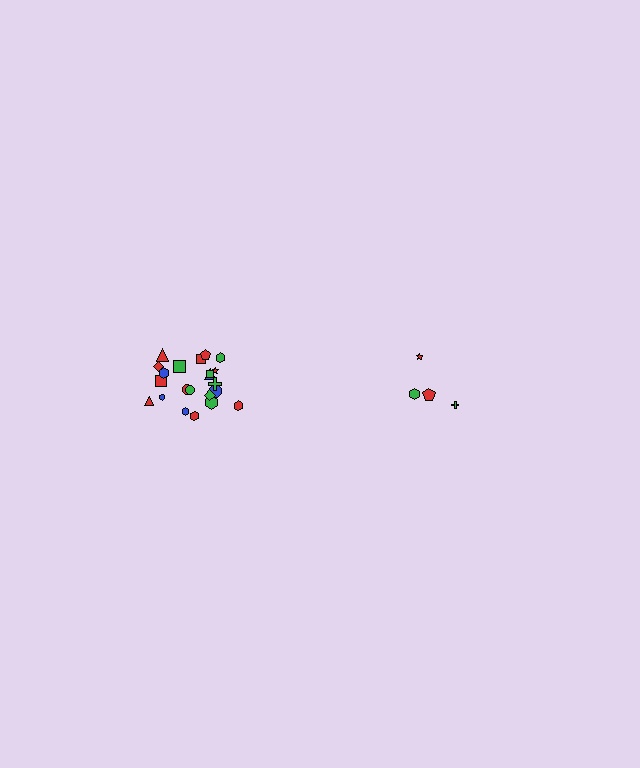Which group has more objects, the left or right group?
The left group.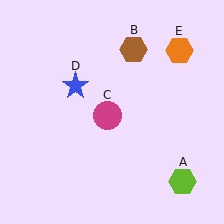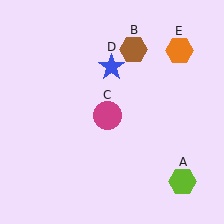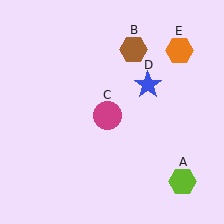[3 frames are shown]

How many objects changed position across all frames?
1 object changed position: blue star (object D).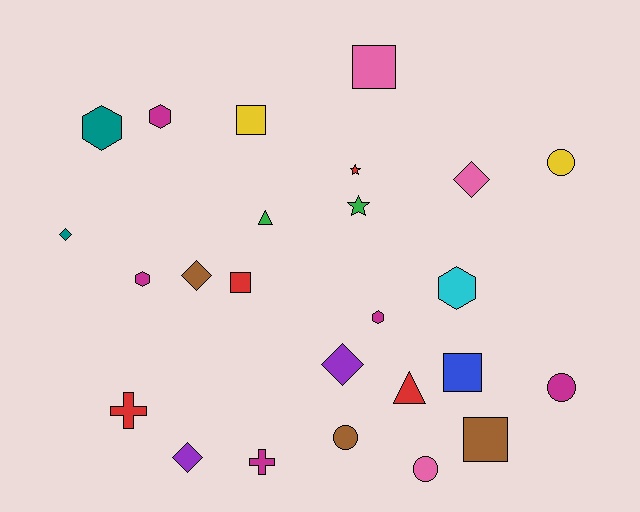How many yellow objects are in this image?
There are 2 yellow objects.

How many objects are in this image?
There are 25 objects.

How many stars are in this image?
There are 2 stars.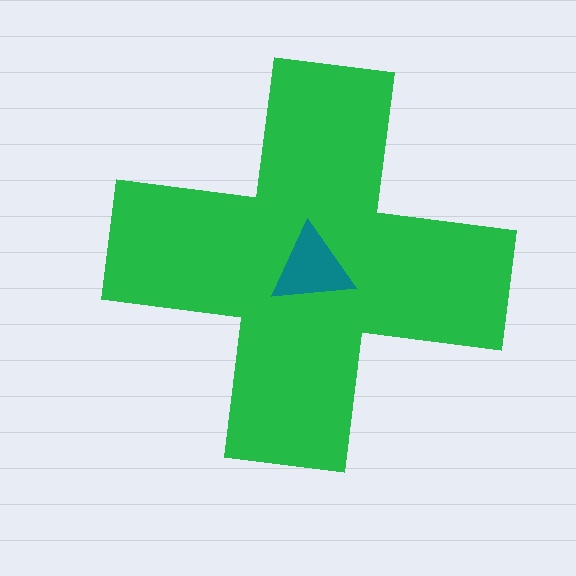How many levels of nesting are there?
2.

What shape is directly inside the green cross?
The teal triangle.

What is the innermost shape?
The teal triangle.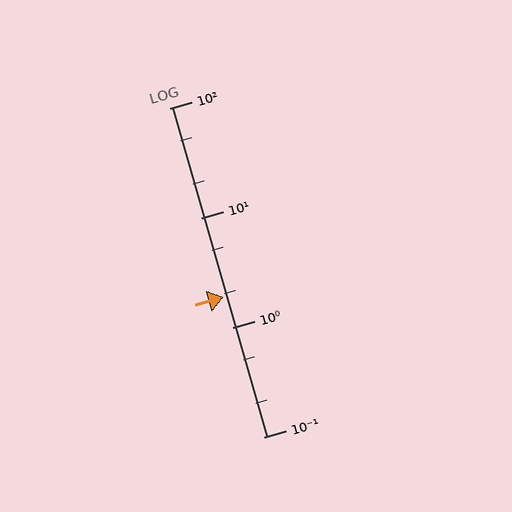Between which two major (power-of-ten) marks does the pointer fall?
The pointer is between 1 and 10.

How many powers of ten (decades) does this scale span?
The scale spans 3 decades, from 0.1 to 100.